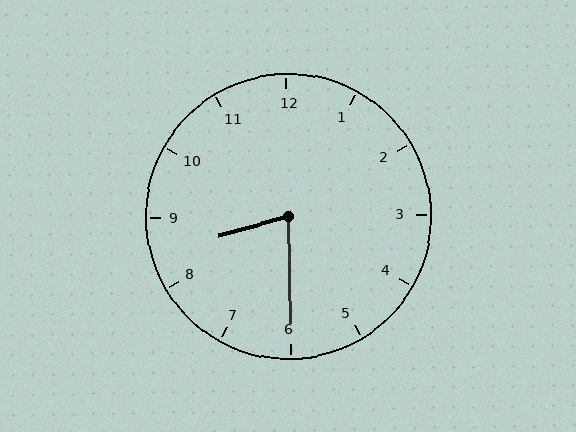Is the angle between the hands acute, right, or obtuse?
It is acute.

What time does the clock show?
8:30.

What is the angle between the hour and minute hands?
Approximately 75 degrees.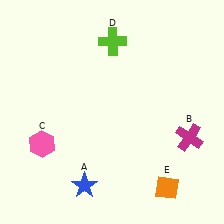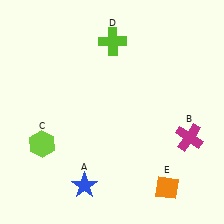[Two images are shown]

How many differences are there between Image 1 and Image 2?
There is 1 difference between the two images.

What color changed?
The hexagon (C) changed from pink in Image 1 to lime in Image 2.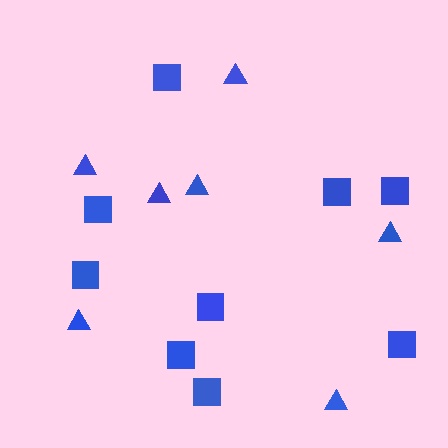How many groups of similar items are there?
There are 2 groups: one group of triangles (7) and one group of squares (9).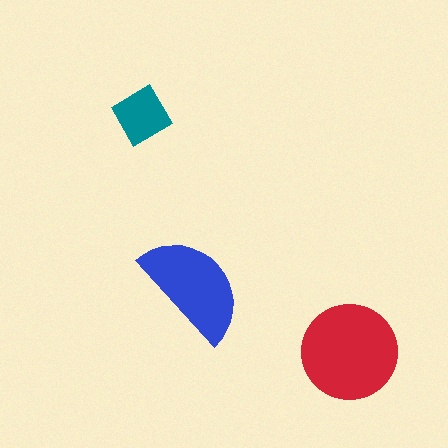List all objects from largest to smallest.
The red circle, the blue semicircle, the teal diamond.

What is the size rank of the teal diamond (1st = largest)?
3rd.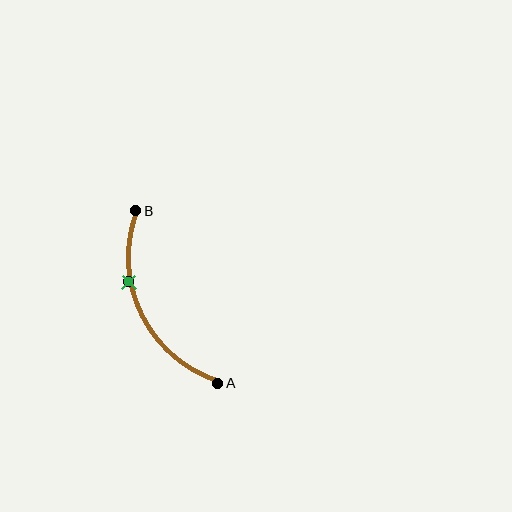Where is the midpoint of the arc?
The arc midpoint is the point on the curve farthest from the straight line joining A and B. It sits to the left of that line.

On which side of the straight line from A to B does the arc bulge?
The arc bulges to the left of the straight line connecting A and B.